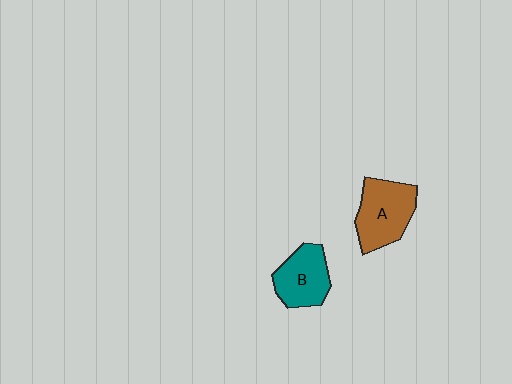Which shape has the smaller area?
Shape B (teal).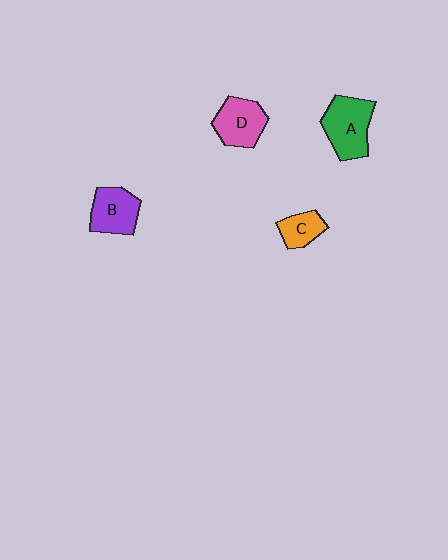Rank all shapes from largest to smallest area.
From largest to smallest: A (green), D (pink), B (purple), C (orange).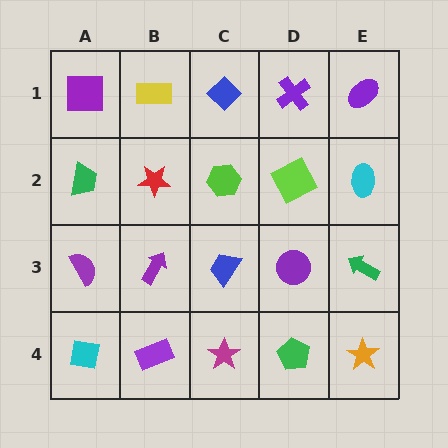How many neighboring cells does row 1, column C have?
3.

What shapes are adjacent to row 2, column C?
A blue diamond (row 1, column C), a blue trapezoid (row 3, column C), a red star (row 2, column B), a lime square (row 2, column D).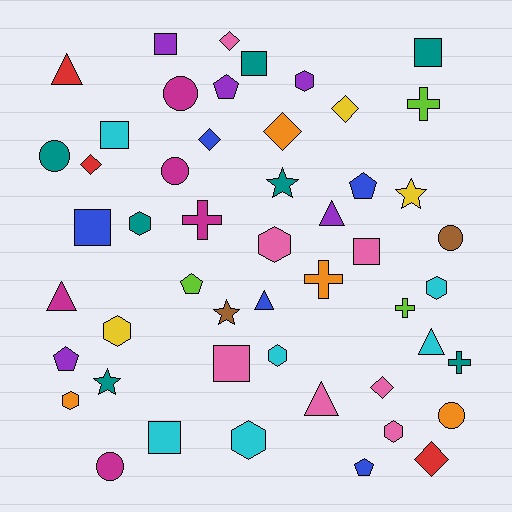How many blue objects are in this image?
There are 5 blue objects.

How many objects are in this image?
There are 50 objects.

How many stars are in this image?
There are 4 stars.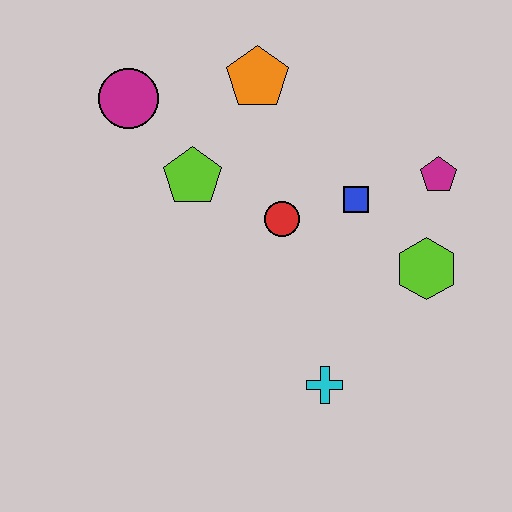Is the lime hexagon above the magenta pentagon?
No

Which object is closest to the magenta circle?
The lime pentagon is closest to the magenta circle.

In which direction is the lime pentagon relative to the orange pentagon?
The lime pentagon is below the orange pentagon.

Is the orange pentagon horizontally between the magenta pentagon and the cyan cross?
No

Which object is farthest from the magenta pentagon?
The magenta circle is farthest from the magenta pentagon.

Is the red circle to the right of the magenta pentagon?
No